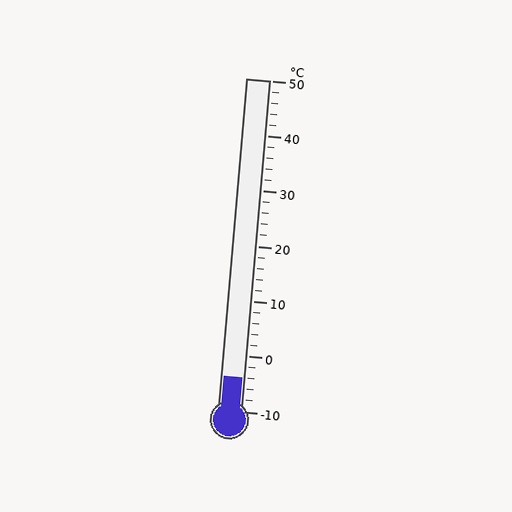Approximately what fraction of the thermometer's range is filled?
The thermometer is filled to approximately 10% of its range.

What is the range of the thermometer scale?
The thermometer scale ranges from -10°C to 50°C.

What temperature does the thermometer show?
The thermometer shows approximately -4°C.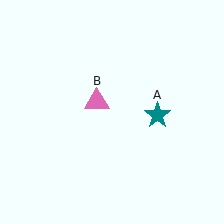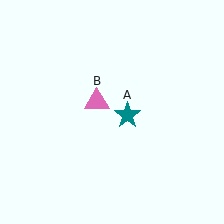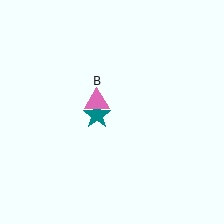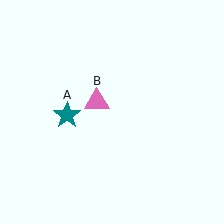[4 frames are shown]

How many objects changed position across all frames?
1 object changed position: teal star (object A).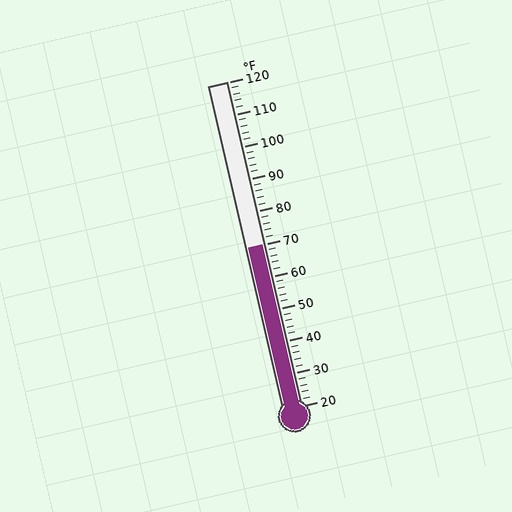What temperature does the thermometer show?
The thermometer shows approximately 70°F.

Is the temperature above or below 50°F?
The temperature is above 50°F.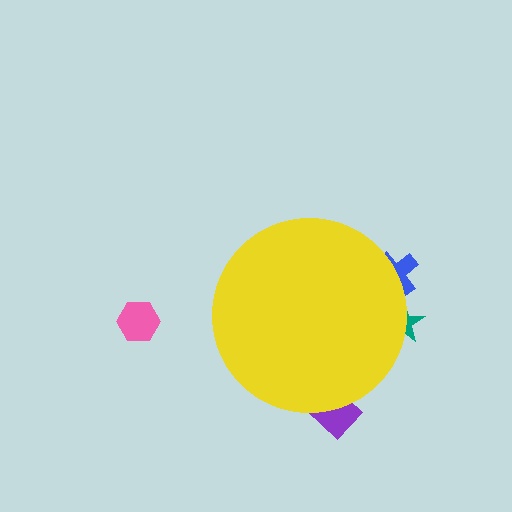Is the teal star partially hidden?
Yes, the teal star is partially hidden behind the yellow circle.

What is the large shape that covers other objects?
A yellow circle.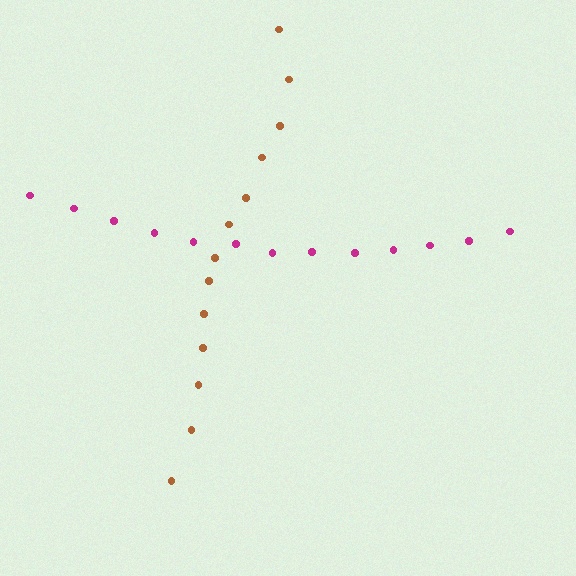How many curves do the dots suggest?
There are 2 distinct paths.